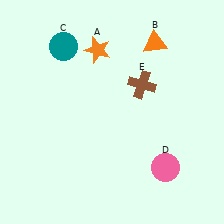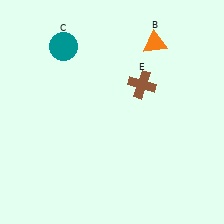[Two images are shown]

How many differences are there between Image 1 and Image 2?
There are 2 differences between the two images.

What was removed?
The orange star (A), the pink circle (D) were removed in Image 2.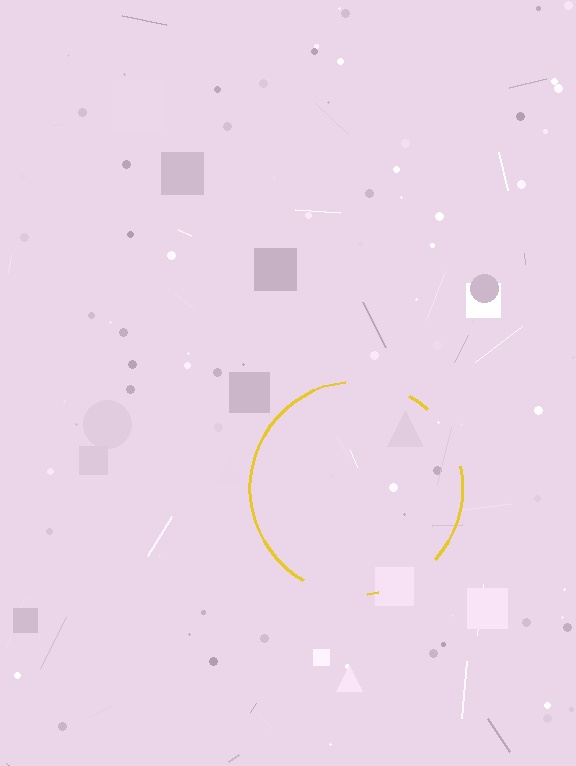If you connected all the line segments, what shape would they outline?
They would outline a circle.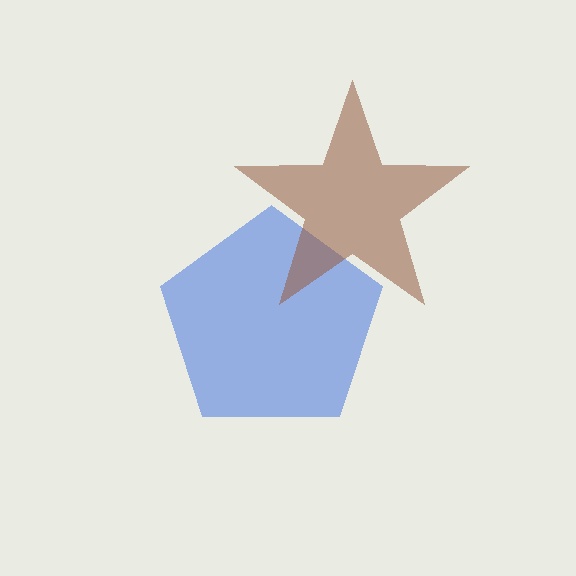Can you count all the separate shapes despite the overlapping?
Yes, there are 2 separate shapes.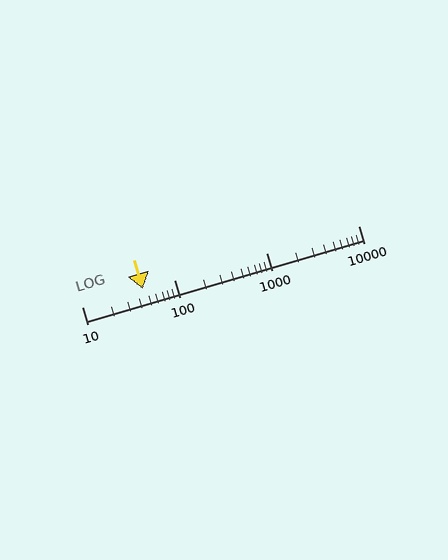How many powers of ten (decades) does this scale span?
The scale spans 3 decades, from 10 to 10000.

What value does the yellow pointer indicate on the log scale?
The pointer indicates approximately 46.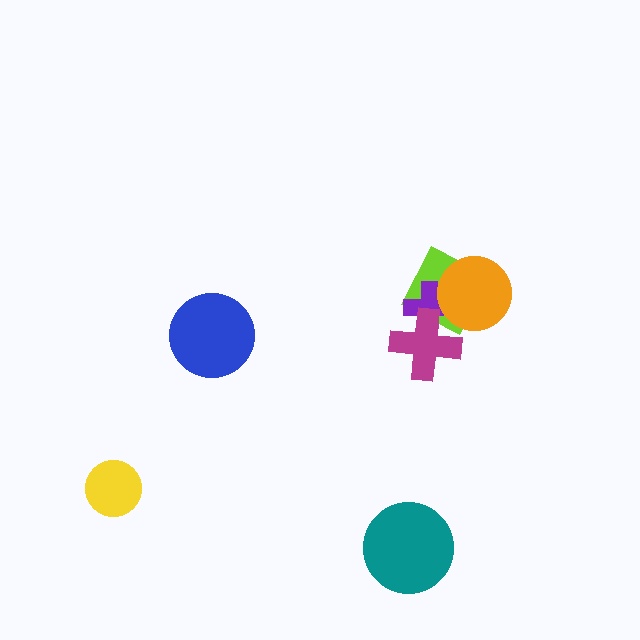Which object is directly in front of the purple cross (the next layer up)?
The orange circle is directly in front of the purple cross.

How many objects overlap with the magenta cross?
2 objects overlap with the magenta cross.